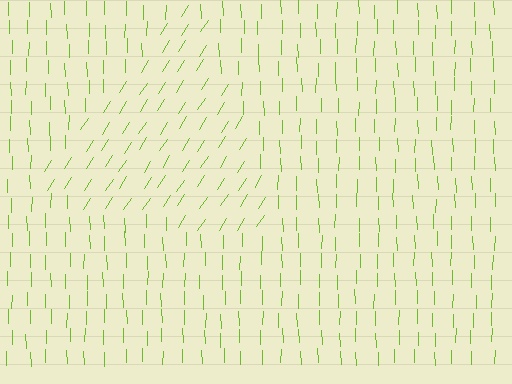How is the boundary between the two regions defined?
The boundary is defined purely by a change in line orientation (approximately 33 degrees difference). All lines are the same color and thickness.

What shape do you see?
I see a triangle.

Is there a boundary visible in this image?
Yes, there is a texture boundary formed by a change in line orientation.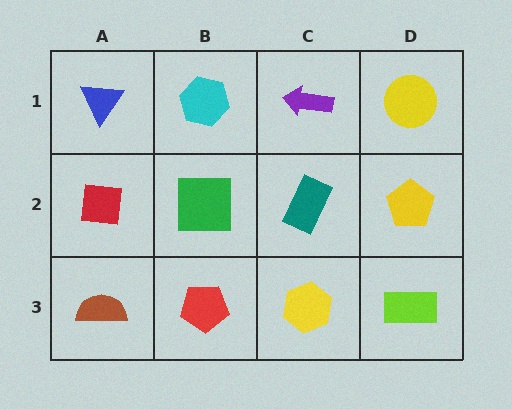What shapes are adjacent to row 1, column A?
A red square (row 2, column A), a cyan hexagon (row 1, column B).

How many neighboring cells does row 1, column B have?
3.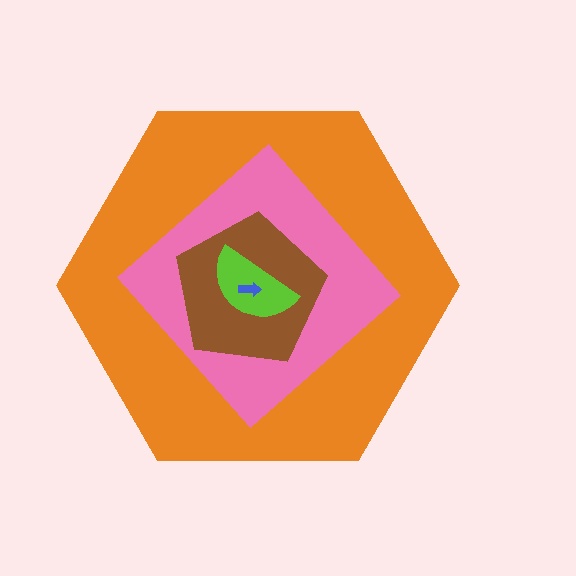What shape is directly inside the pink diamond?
The brown pentagon.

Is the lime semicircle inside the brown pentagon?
Yes.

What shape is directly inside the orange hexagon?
The pink diamond.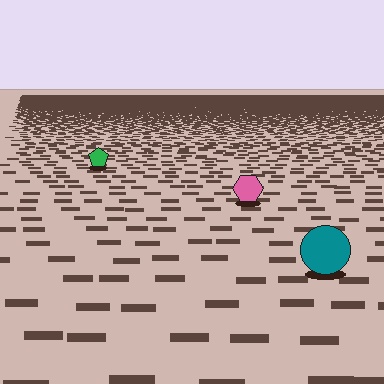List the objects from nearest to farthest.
From nearest to farthest: the teal circle, the pink hexagon, the green pentagon.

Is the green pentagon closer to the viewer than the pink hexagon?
No. The pink hexagon is closer — you can tell from the texture gradient: the ground texture is coarser near it.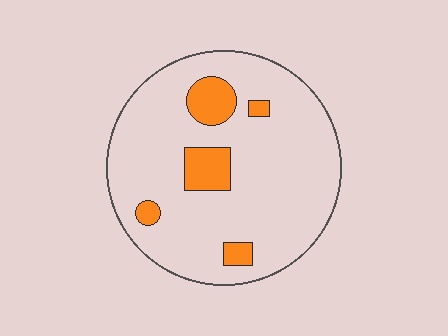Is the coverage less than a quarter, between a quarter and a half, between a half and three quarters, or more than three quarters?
Less than a quarter.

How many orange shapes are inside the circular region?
5.